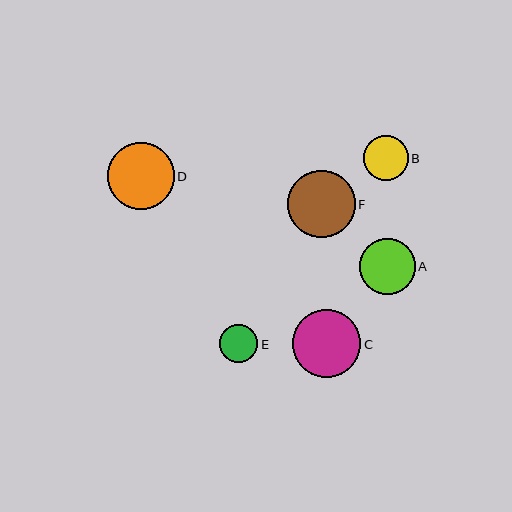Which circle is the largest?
Circle C is the largest with a size of approximately 68 pixels.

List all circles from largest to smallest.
From largest to smallest: C, F, D, A, B, E.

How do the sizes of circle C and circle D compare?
Circle C and circle D are approximately the same size.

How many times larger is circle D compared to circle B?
Circle D is approximately 1.5 times the size of circle B.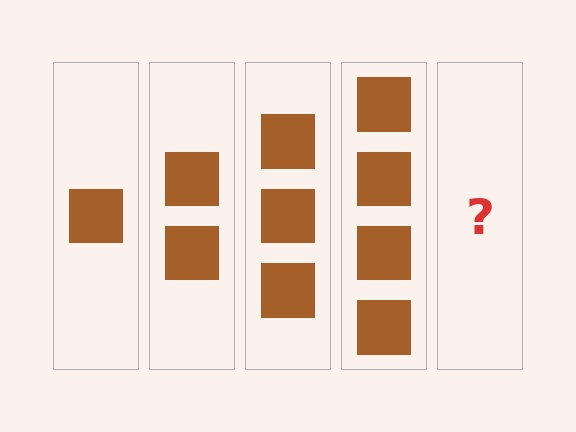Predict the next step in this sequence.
The next step is 5 squares.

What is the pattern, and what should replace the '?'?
The pattern is that each step adds one more square. The '?' should be 5 squares.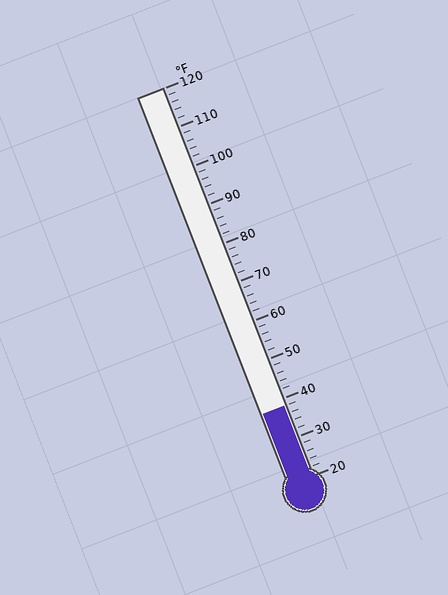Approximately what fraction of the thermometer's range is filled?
The thermometer is filled to approximately 20% of its range.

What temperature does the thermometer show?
The thermometer shows approximately 38°F.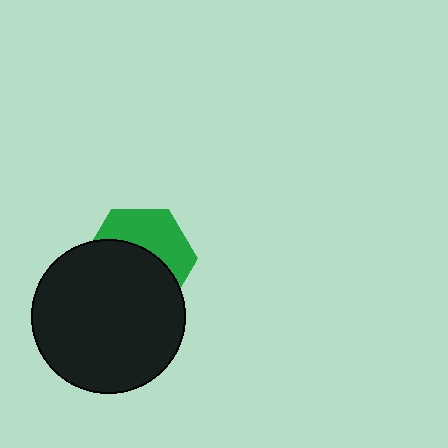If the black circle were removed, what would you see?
You would see the complete green hexagon.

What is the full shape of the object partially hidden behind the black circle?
The partially hidden object is a green hexagon.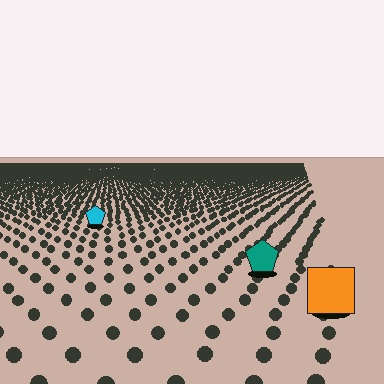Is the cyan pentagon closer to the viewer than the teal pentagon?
No. The teal pentagon is closer — you can tell from the texture gradient: the ground texture is coarser near it.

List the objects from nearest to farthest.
From nearest to farthest: the orange square, the teal pentagon, the cyan pentagon.